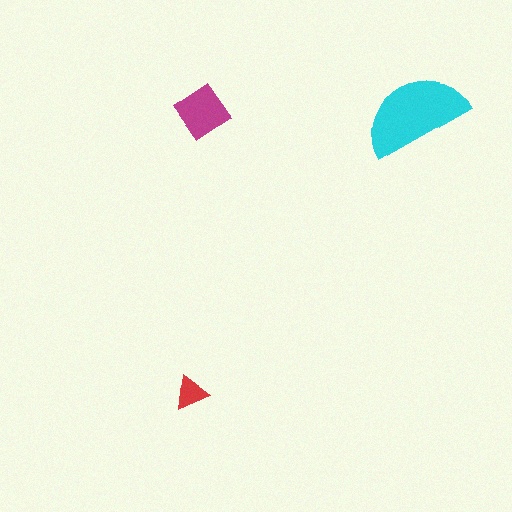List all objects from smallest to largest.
The red triangle, the magenta diamond, the cyan semicircle.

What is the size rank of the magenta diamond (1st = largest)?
2nd.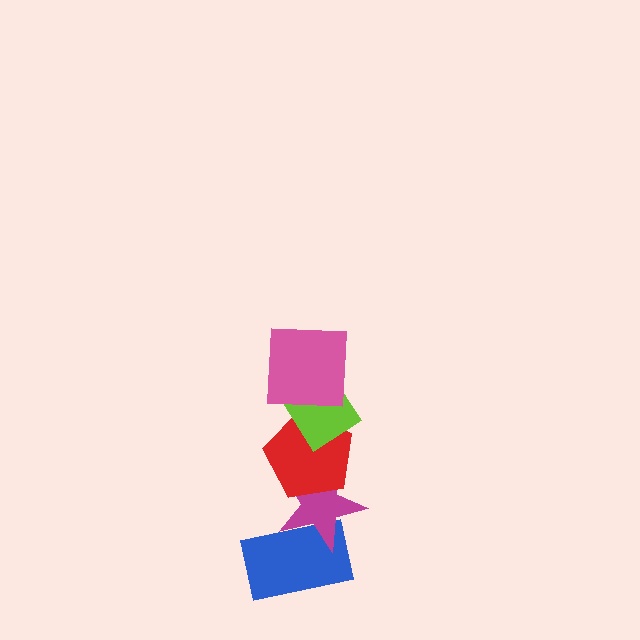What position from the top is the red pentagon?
The red pentagon is 3rd from the top.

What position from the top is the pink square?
The pink square is 1st from the top.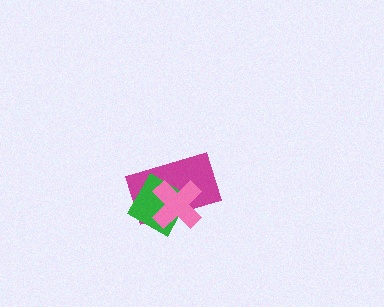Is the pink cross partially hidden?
No, no other shape covers it.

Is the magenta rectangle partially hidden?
Yes, it is partially covered by another shape.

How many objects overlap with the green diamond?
2 objects overlap with the green diamond.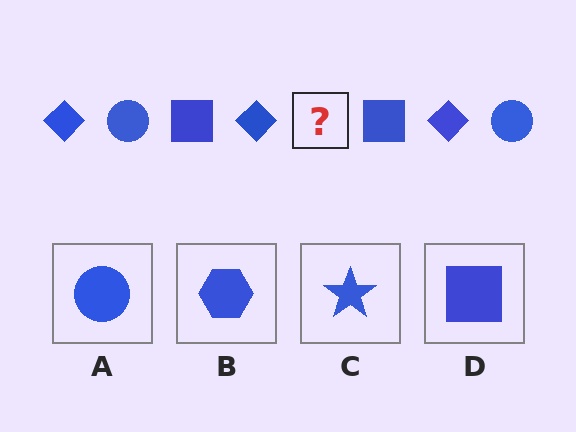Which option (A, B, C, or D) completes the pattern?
A.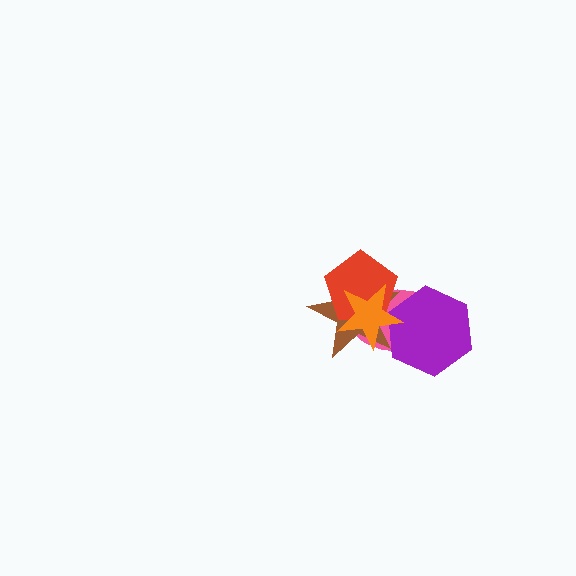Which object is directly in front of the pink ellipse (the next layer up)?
The brown star is directly in front of the pink ellipse.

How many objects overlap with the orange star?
4 objects overlap with the orange star.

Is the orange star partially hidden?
No, no other shape covers it.